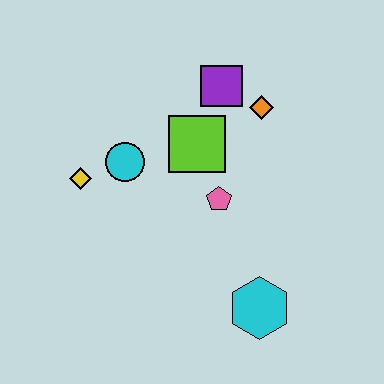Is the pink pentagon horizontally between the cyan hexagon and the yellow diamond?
Yes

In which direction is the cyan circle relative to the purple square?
The cyan circle is to the left of the purple square.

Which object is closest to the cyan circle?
The yellow diamond is closest to the cyan circle.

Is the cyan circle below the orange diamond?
Yes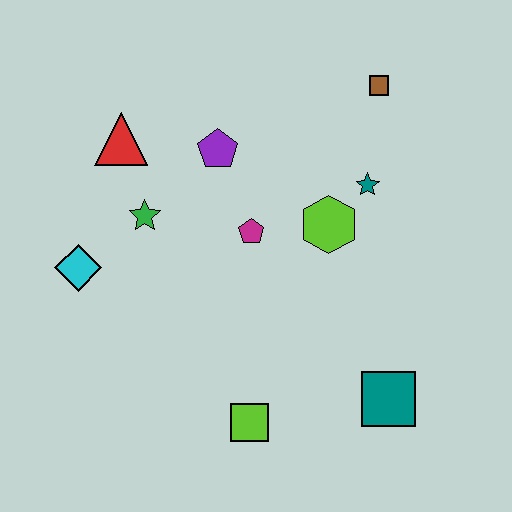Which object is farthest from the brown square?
The lime square is farthest from the brown square.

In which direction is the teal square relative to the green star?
The teal square is to the right of the green star.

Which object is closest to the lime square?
The teal square is closest to the lime square.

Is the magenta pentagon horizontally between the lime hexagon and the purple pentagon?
Yes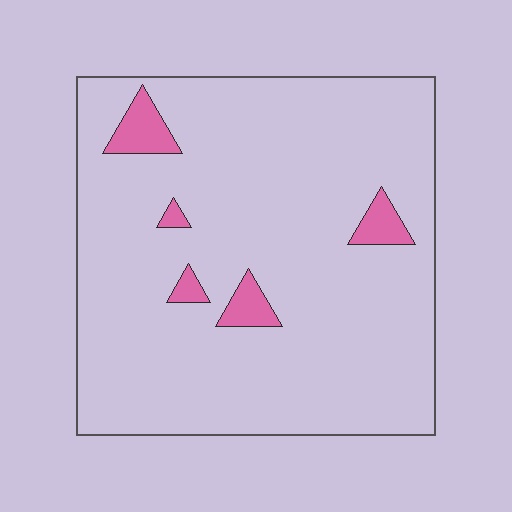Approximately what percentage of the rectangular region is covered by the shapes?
Approximately 5%.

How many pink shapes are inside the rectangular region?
5.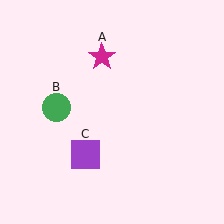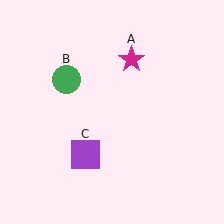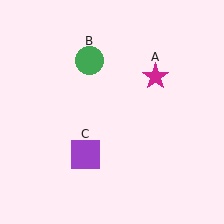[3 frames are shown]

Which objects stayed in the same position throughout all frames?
Purple square (object C) remained stationary.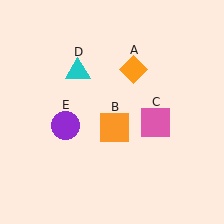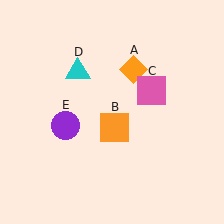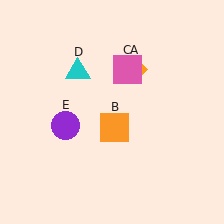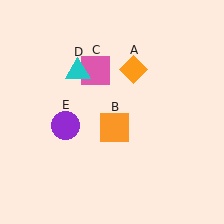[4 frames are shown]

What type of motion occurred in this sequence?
The pink square (object C) rotated counterclockwise around the center of the scene.